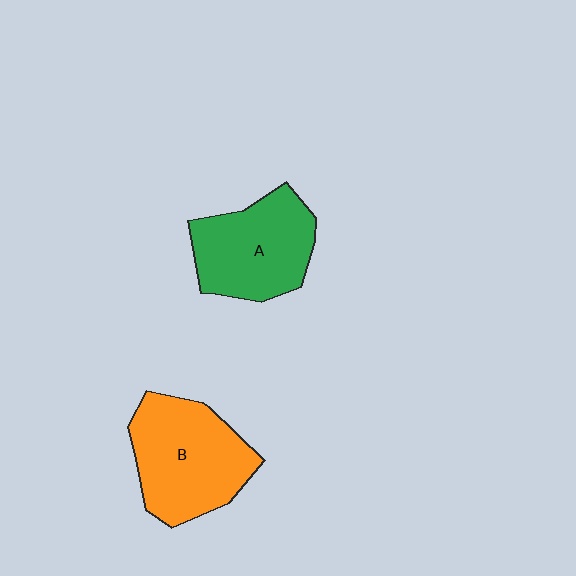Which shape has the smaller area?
Shape A (green).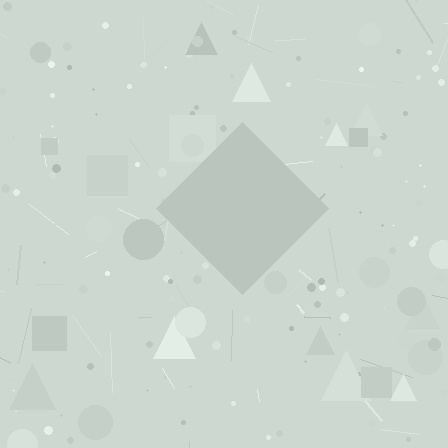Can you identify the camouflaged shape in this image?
The camouflaged shape is a diamond.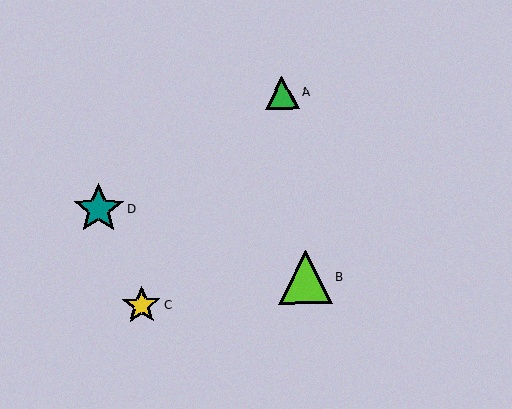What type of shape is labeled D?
Shape D is a teal star.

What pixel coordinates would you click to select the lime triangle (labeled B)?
Click at (306, 277) to select the lime triangle B.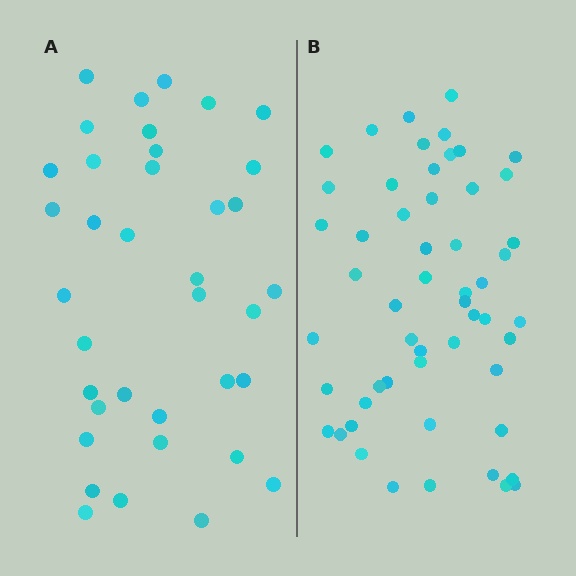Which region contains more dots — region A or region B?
Region B (the right region) has more dots.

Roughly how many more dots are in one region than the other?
Region B has approximately 15 more dots than region A.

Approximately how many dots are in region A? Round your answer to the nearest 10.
About 40 dots. (The exact count is 37, which rounds to 40.)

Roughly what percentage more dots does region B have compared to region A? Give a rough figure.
About 45% more.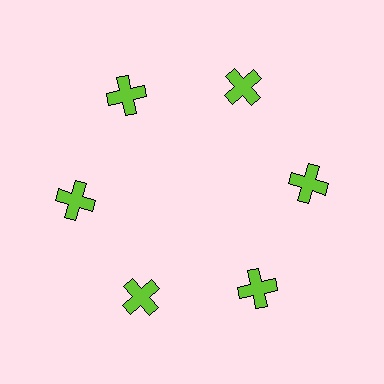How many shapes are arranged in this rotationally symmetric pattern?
There are 6 shapes, arranged in 6 groups of 1.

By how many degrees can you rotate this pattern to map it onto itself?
The pattern maps onto itself every 60 degrees of rotation.